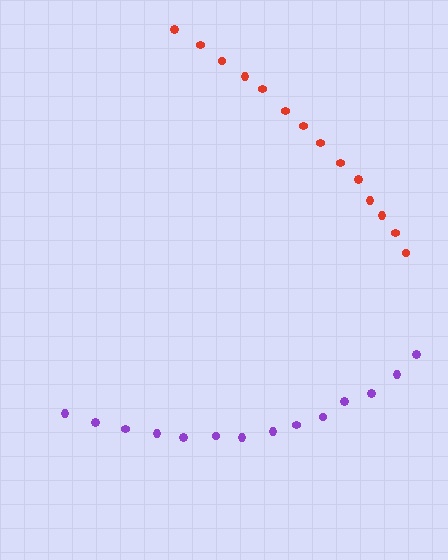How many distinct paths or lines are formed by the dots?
There are 2 distinct paths.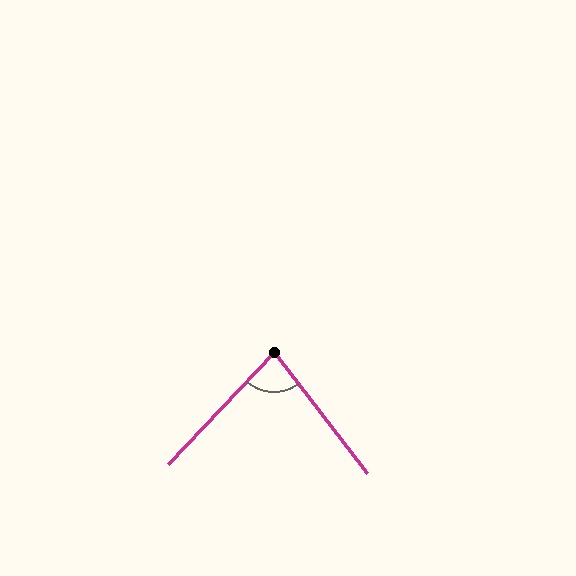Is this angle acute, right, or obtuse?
It is acute.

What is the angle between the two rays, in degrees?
Approximately 81 degrees.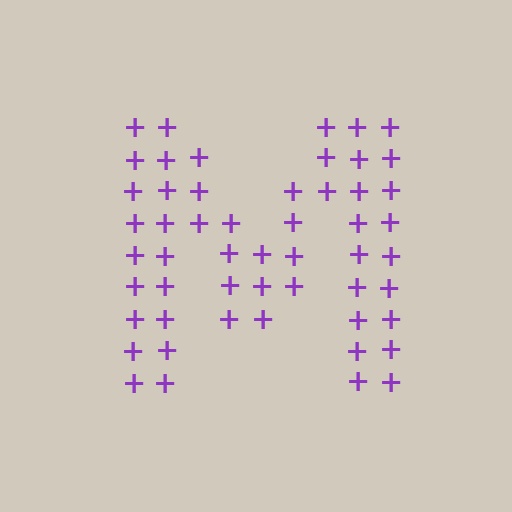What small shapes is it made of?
It is made of small plus signs.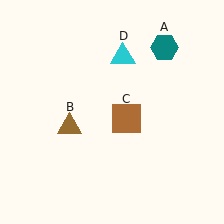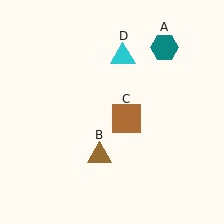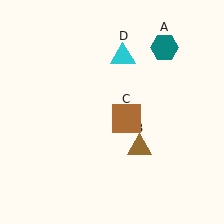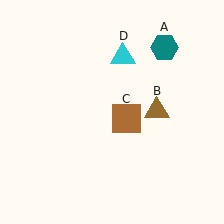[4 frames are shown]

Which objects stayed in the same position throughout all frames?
Teal hexagon (object A) and brown square (object C) and cyan triangle (object D) remained stationary.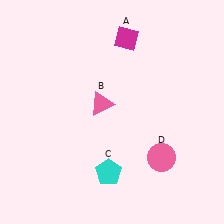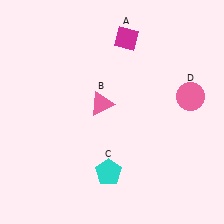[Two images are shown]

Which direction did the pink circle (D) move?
The pink circle (D) moved up.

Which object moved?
The pink circle (D) moved up.